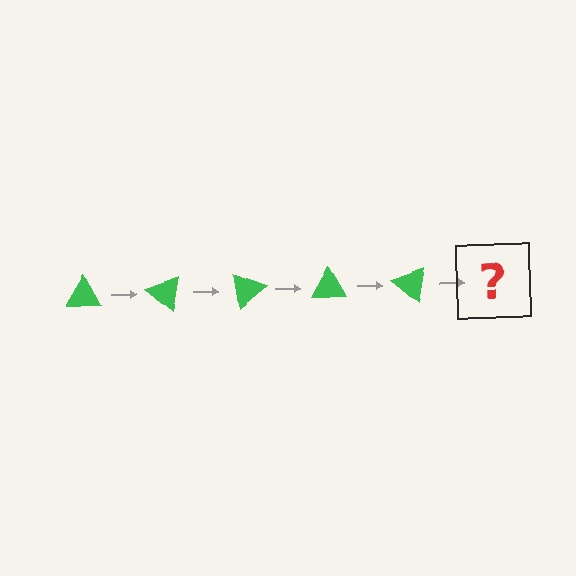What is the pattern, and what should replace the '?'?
The pattern is that the triangle rotates 40 degrees each step. The '?' should be a green triangle rotated 200 degrees.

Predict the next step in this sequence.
The next step is a green triangle rotated 200 degrees.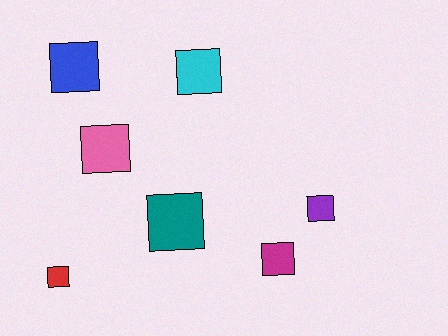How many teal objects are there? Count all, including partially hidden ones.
There is 1 teal object.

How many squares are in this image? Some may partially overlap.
There are 7 squares.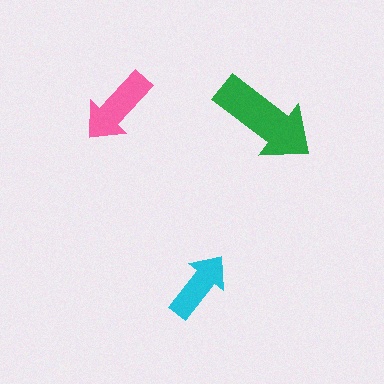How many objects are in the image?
There are 3 objects in the image.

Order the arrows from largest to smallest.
the green one, the pink one, the cyan one.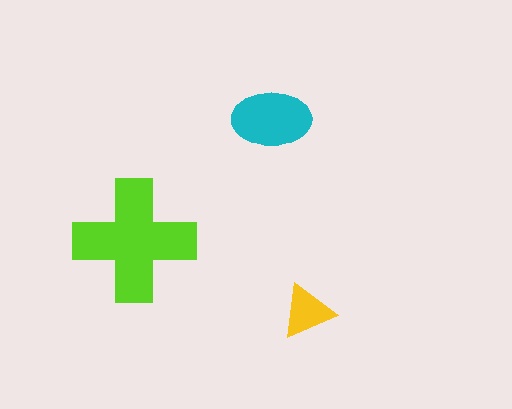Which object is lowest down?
The yellow triangle is bottommost.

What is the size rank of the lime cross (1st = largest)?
1st.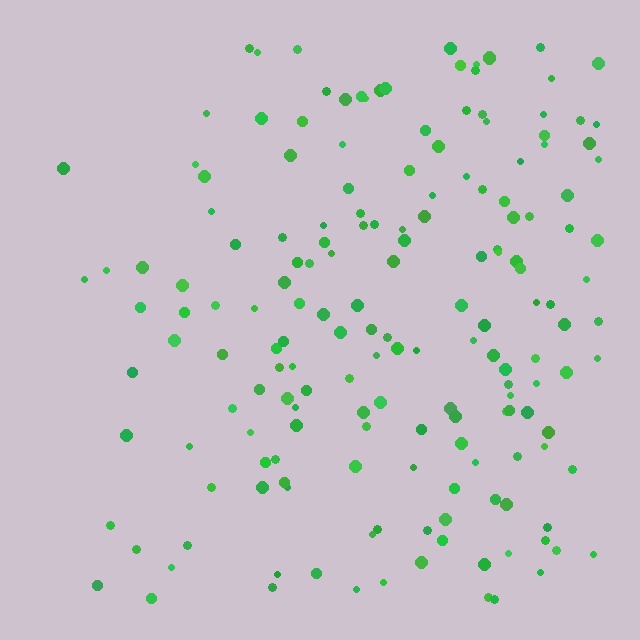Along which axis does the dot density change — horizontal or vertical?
Horizontal.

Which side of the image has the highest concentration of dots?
The right.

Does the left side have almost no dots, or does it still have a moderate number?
Still a moderate number, just noticeably fewer than the right.